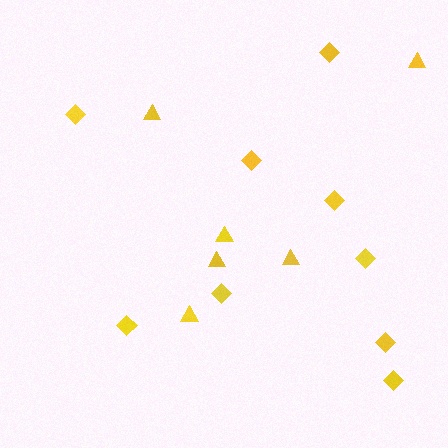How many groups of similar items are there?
There are 2 groups: one group of triangles (6) and one group of diamonds (9).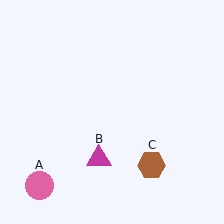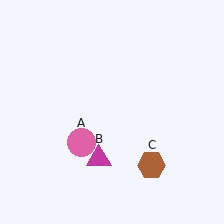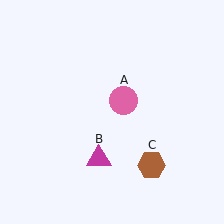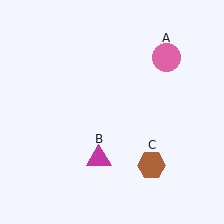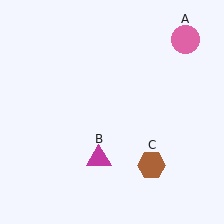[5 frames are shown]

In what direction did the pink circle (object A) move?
The pink circle (object A) moved up and to the right.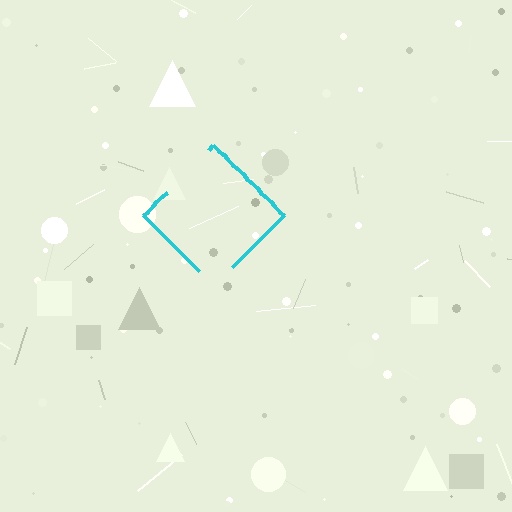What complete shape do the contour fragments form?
The contour fragments form a diamond.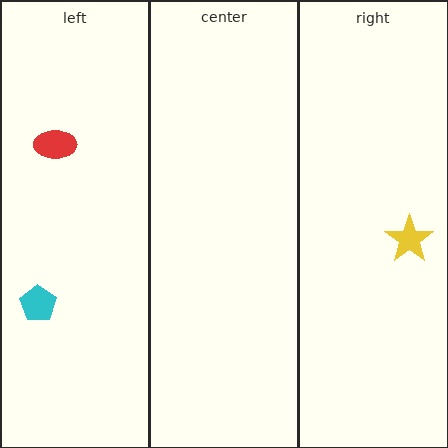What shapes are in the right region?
The yellow star.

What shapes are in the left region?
The cyan pentagon, the red ellipse.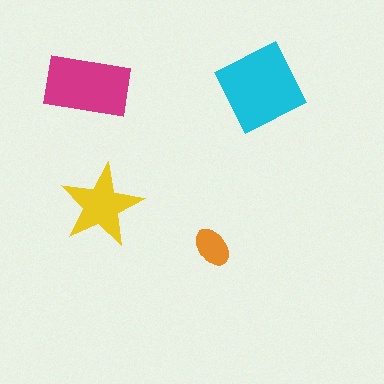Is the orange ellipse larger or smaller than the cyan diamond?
Smaller.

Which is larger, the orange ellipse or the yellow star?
The yellow star.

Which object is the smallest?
The orange ellipse.